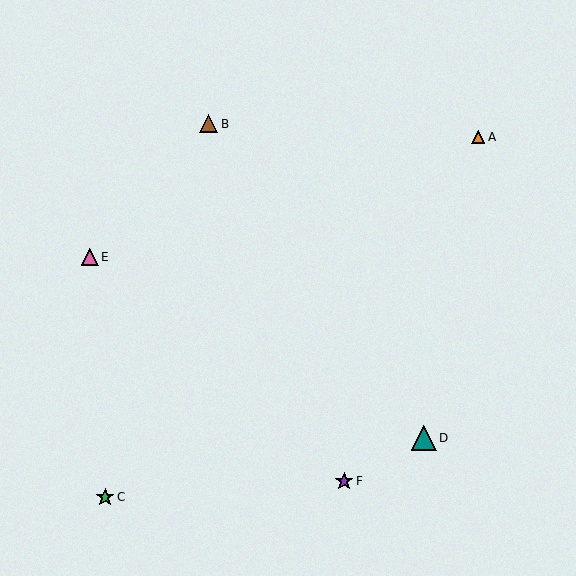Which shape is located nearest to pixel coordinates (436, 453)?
The teal triangle (labeled D) at (424, 438) is nearest to that location.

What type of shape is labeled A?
Shape A is an orange triangle.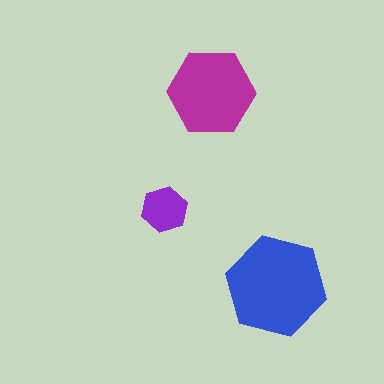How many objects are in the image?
There are 3 objects in the image.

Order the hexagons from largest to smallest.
the blue one, the magenta one, the purple one.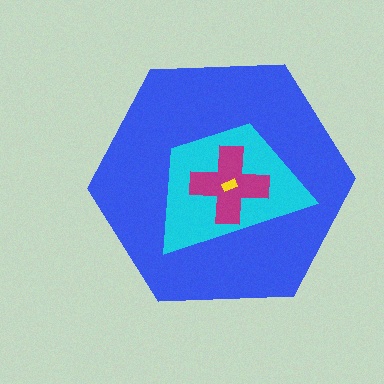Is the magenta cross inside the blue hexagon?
Yes.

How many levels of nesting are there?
4.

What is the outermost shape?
The blue hexagon.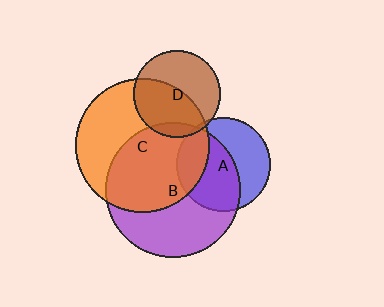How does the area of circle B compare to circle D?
Approximately 2.4 times.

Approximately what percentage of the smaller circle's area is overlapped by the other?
Approximately 5%.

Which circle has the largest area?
Circle B (purple).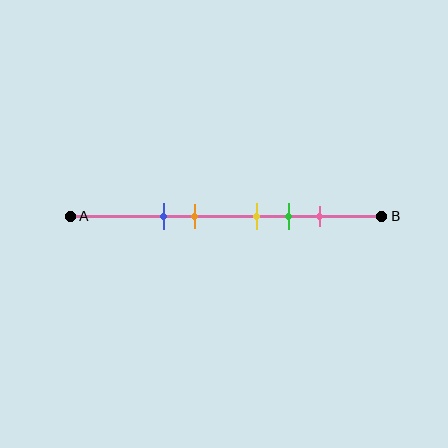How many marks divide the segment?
There are 5 marks dividing the segment.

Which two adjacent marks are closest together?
The yellow and green marks are the closest adjacent pair.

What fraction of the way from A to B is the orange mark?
The orange mark is approximately 40% (0.4) of the way from A to B.